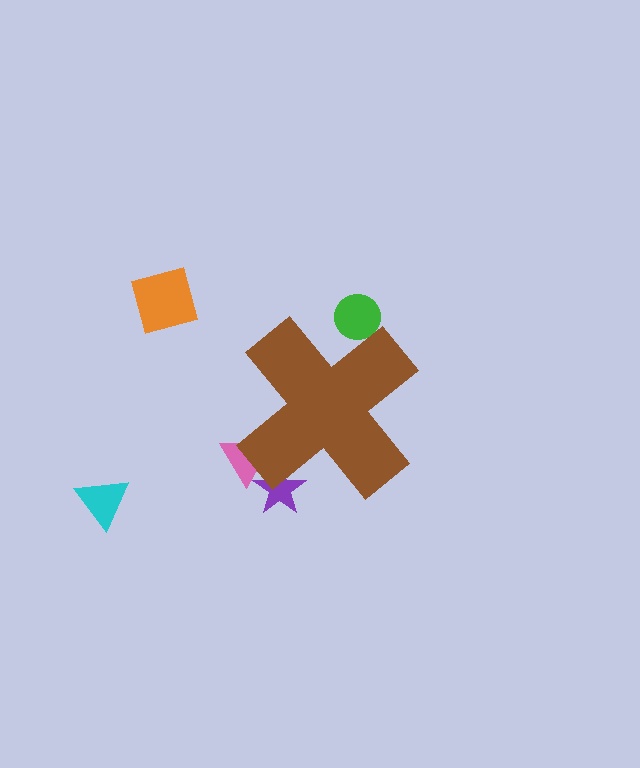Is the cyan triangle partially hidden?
No, the cyan triangle is fully visible.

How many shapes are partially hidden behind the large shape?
3 shapes are partially hidden.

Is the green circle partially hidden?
Yes, the green circle is partially hidden behind the brown cross.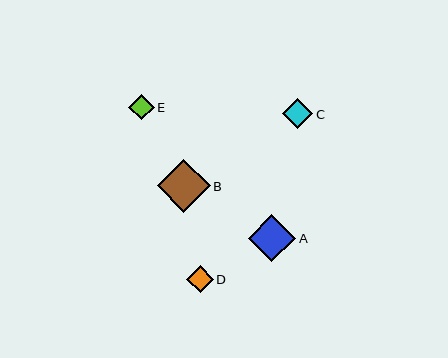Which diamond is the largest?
Diamond B is the largest with a size of approximately 53 pixels.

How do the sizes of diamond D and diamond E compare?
Diamond D and diamond E are approximately the same size.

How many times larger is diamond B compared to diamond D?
Diamond B is approximately 2.0 times the size of diamond D.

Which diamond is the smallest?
Diamond E is the smallest with a size of approximately 25 pixels.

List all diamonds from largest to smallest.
From largest to smallest: B, A, C, D, E.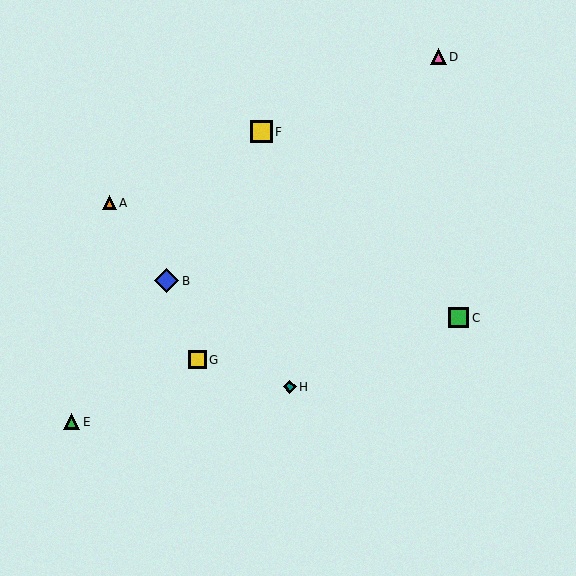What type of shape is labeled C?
Shape C is a green square.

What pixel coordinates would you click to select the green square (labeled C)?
Click at (459, 318) to select the green square C.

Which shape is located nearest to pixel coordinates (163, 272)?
The blue diamond (labeled B) at (167, 281) is nearest to that location.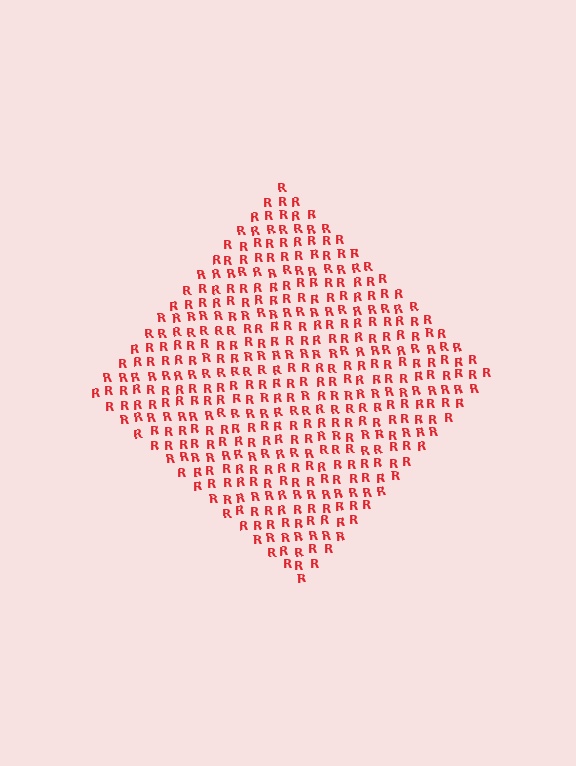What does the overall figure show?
The overall figure shows a diamond.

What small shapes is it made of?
It is made of small letter R's.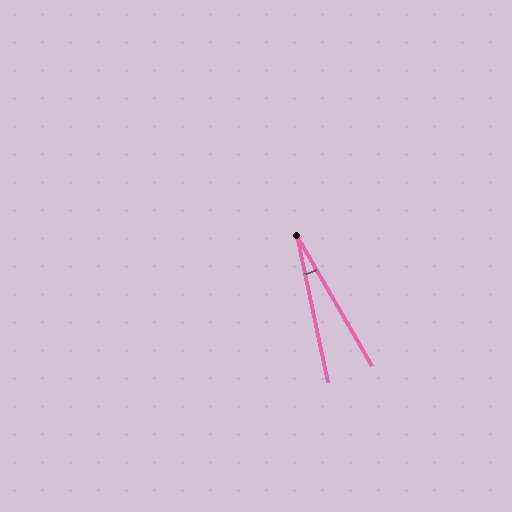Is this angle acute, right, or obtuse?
It is acute.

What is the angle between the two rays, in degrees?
Approximately 18 degrees.